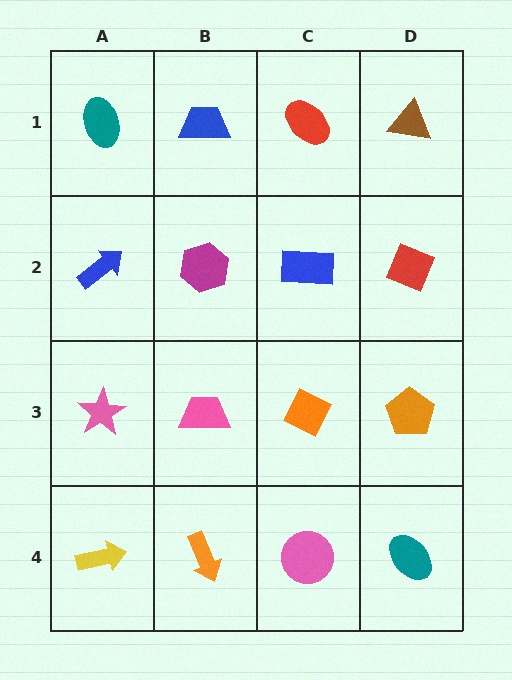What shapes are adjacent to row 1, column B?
A magenta hexagon (row 2, column B), a teal ellipse (row 1, column A), a red ellipse (row 1, column C).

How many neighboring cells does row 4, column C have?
3.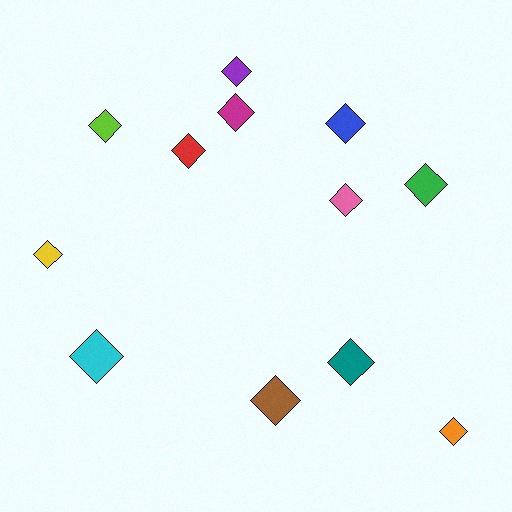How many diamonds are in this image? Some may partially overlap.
There are 12 diamonds.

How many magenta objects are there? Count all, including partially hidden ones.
There is 1 magenta object.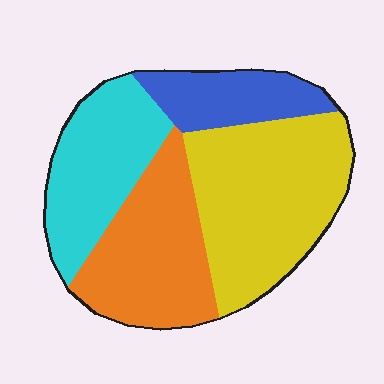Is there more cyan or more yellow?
Yellow.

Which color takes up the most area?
Yellow, at roughly 35%.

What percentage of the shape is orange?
Orange covers roughly 25% of the shape.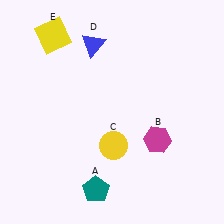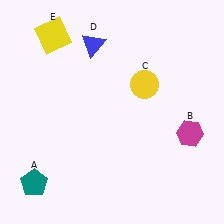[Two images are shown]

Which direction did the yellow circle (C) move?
The yellow circle (C) moved up.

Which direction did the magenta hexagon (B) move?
The magenta hexagon (B) moved right.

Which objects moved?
The objects that moved are: the teal pentagon (A), the magenta hexagon (B), the yellow circle (C).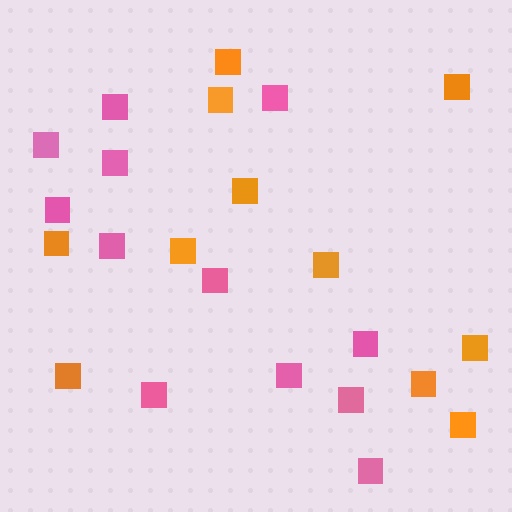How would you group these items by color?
There are 2 groups: one group of pink squares (12) and one group of orange squares (11).